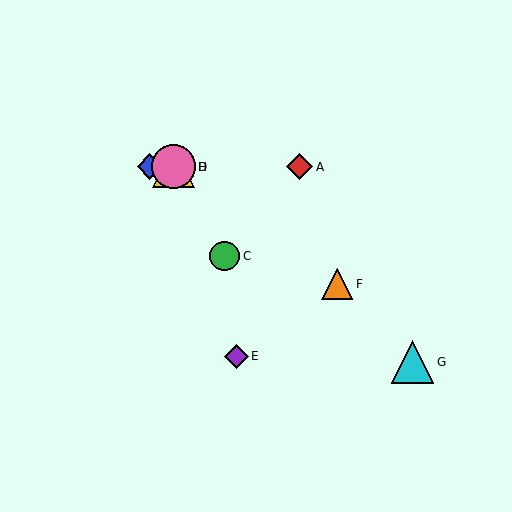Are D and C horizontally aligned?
No, D is at y≈167 and C is at y≈256.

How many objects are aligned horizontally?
4 objects (A, B, D, H) are aligned horizontally.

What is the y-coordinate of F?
Object F is at y≈284.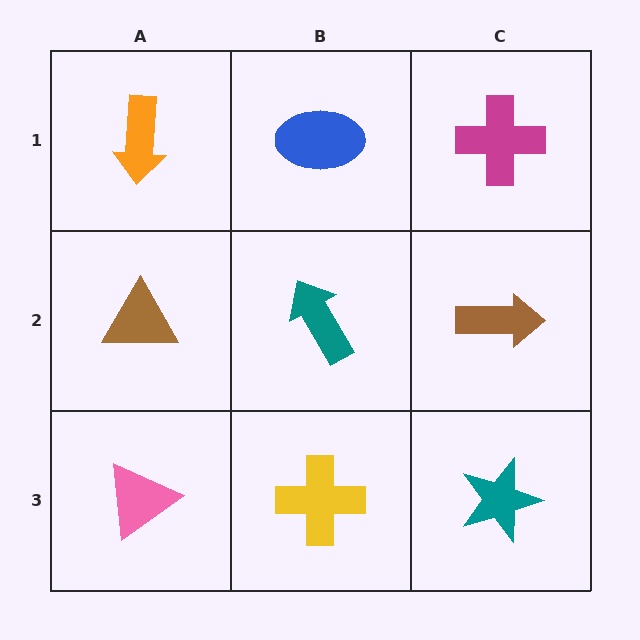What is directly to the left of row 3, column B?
A pink triangle.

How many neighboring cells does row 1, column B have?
3.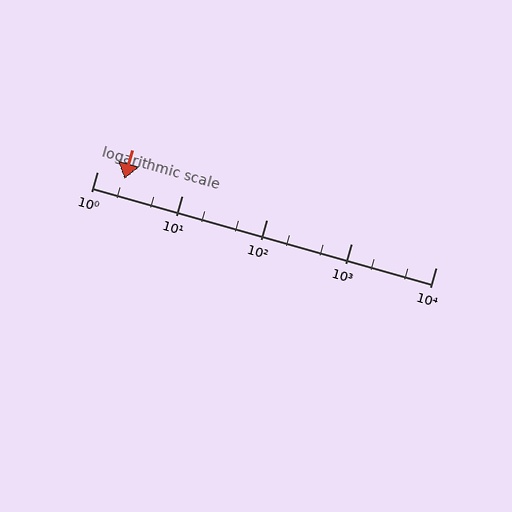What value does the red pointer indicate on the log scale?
The pointer indicates approximately 2.1.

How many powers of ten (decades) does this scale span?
The scale spans 4 decades, from 1 to 10000.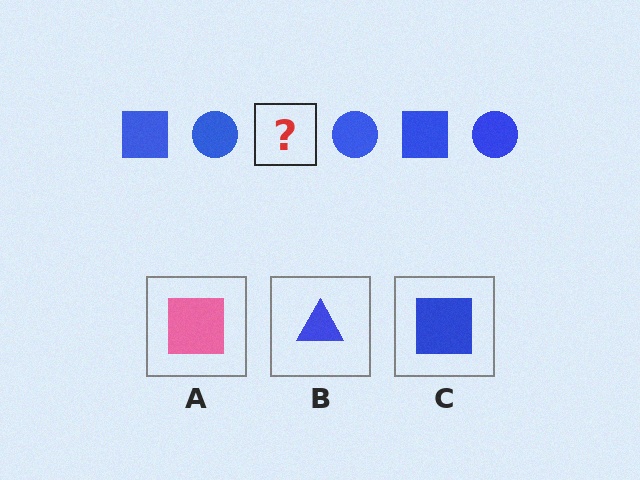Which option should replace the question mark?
Option C.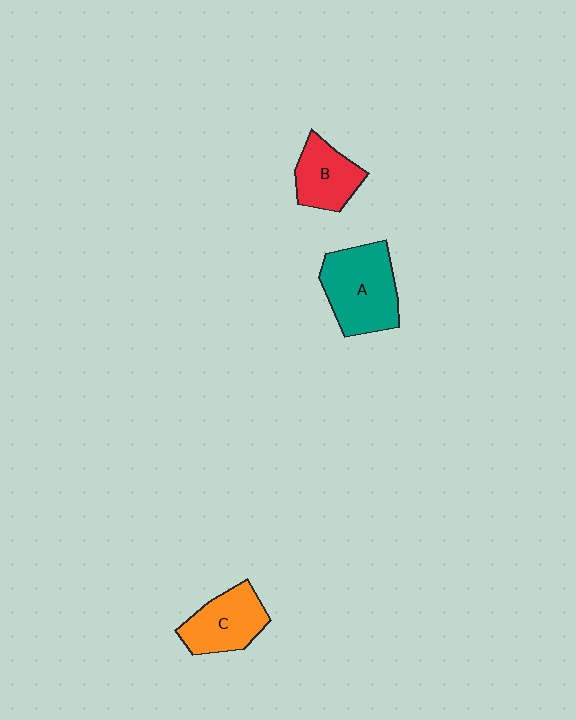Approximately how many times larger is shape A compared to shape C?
Approximately 1.3 times.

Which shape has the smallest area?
Shape B (red).